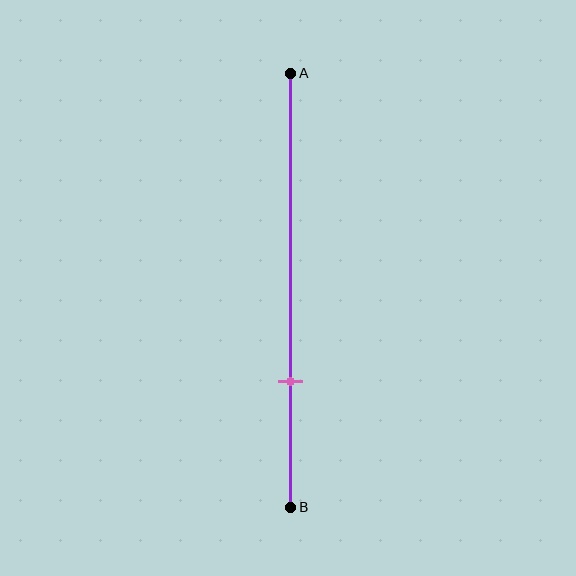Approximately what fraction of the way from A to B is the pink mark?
The pink mark is approximately 70% of the way from A to B.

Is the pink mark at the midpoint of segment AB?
No, the mark is at about 70% from A, not at the 50% midpoint.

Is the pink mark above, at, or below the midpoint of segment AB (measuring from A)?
The pink mark is below the midpoint of segment AB.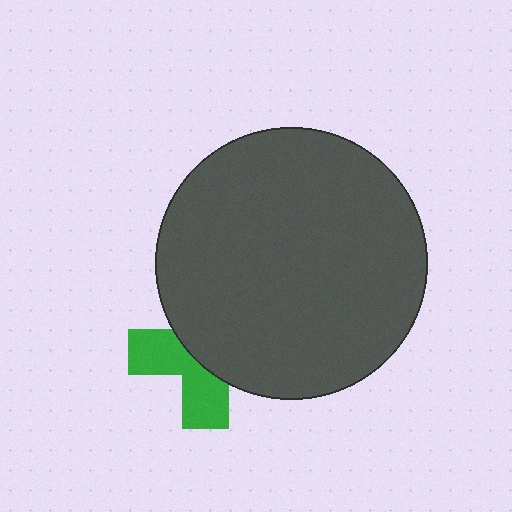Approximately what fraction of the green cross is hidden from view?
Roughly 56% of the green cross is hidden behind the dark gray circle.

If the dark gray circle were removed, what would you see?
You would see the complete green cross.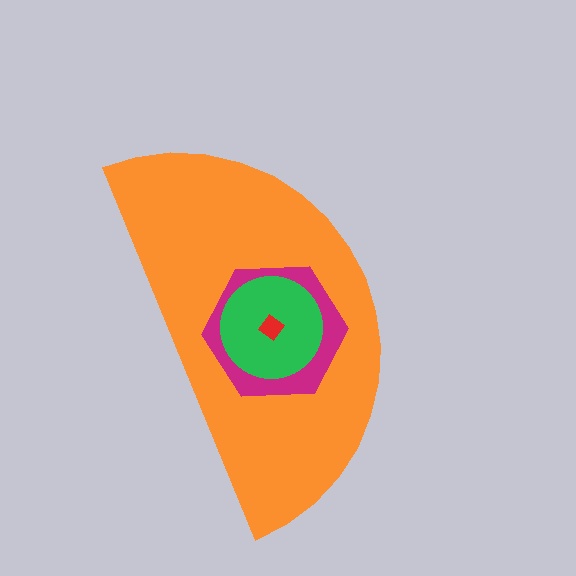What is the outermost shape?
The orange semicircle.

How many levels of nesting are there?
4.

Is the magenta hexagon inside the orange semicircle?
Yes.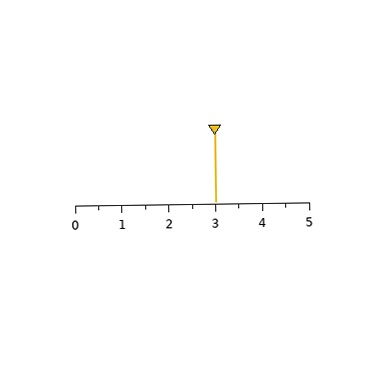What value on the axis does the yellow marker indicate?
The marker indicates approximately 3.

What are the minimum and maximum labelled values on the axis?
The axis runs from 0 to 5.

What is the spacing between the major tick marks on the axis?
The major ticks are spaced 1 apart.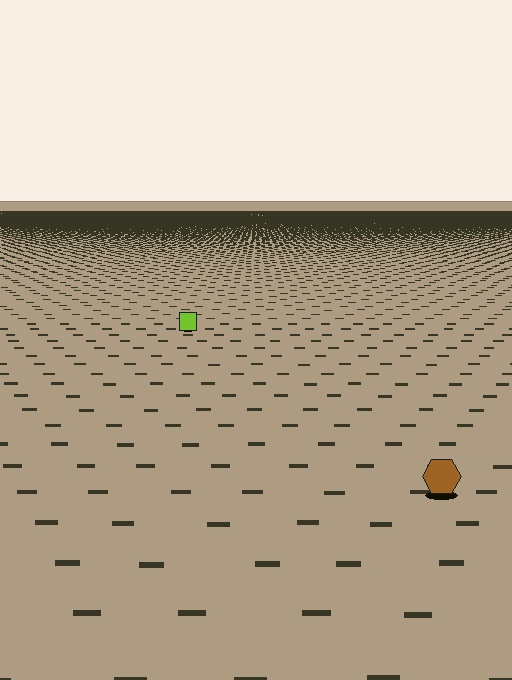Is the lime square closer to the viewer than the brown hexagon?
No. The brown hexagon is closer — you can tell from the texture gradient: the ground texture is coarser near it.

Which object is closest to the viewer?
The brown hexagon is closest. The texture marks near it are larger and more spread out.